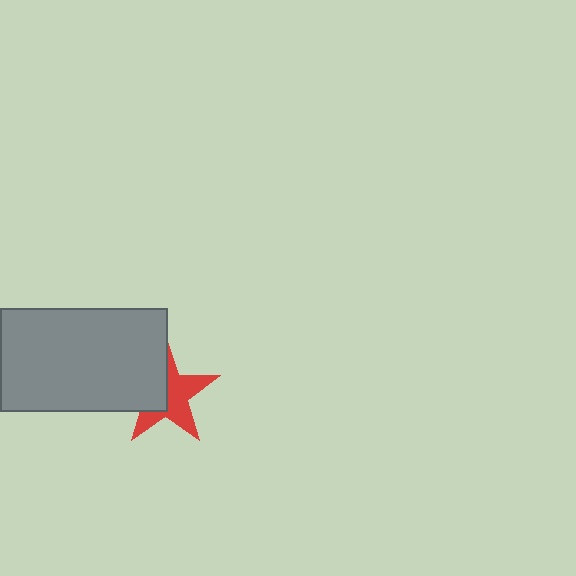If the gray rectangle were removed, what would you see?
You would see the complete red star.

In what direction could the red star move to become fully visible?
The red star could move right. That would shift it out from behind the gray rectangle entirely.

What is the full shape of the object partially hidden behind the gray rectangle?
The partially hidden object is a red star.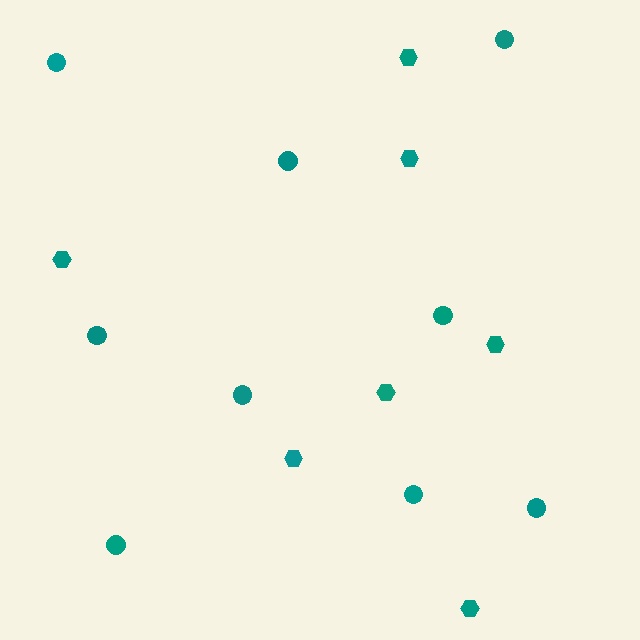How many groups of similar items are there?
There are 2 groups: one group of hexagons (7) and one group of circles (9).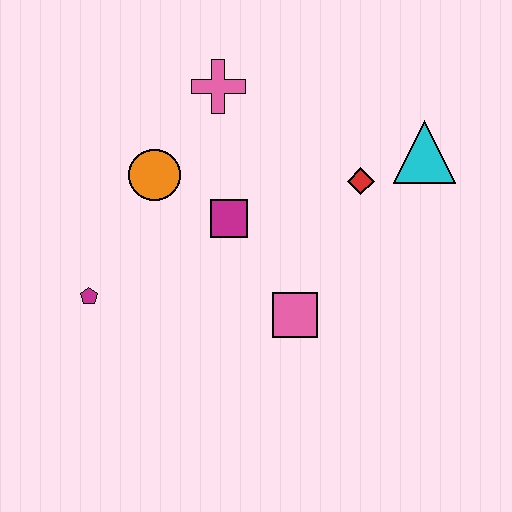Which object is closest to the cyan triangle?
The red diamond is closest to the cyan triangle.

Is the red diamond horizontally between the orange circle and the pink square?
No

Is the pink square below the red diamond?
Yes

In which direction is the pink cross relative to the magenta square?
The pink cross is above the magenta square.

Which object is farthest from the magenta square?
The cyan triangle is farthest from the magenta square.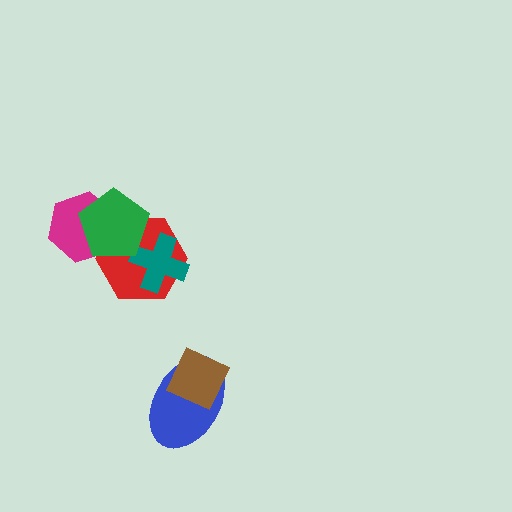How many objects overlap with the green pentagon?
3 objects overlap with the green pentagon.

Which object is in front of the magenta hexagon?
The green pentagon is in front of the magenta hexagon.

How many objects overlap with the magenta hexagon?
2 objects overlap with the magenta hexagon.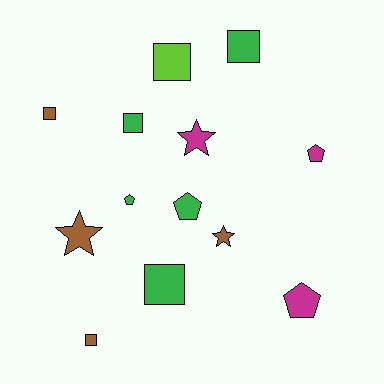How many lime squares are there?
There is 1 lime square.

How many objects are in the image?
There are 13 objects.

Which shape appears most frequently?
Square, with 6 objects.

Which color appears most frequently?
Green, with 5 objects.